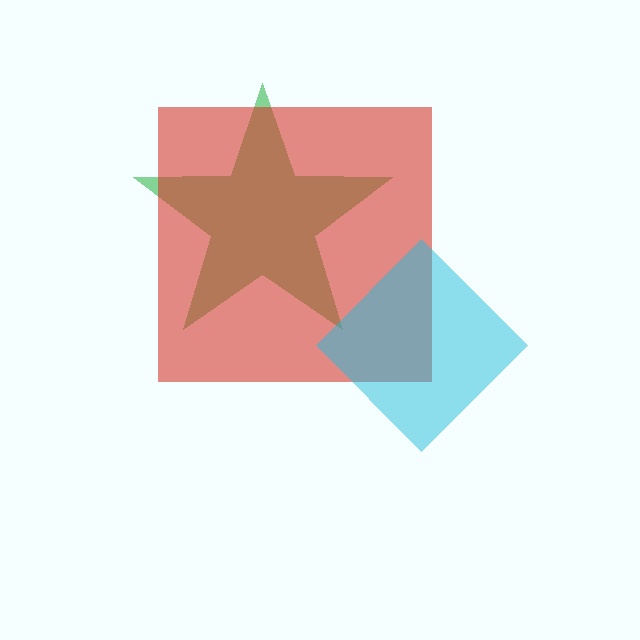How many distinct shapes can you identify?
There are 3 distinct shapes: a green star, a red square, a cyan diamond.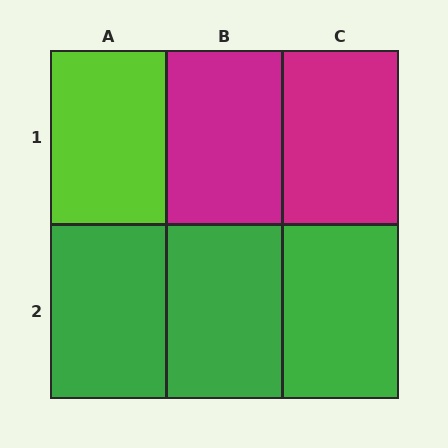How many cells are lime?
1 cell is lime.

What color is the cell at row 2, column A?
Green.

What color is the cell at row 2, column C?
Green.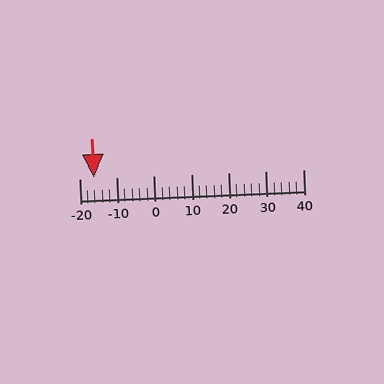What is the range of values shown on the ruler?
The ruler shows values from -20 to 40.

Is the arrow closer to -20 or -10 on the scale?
The arrow is closer to -20.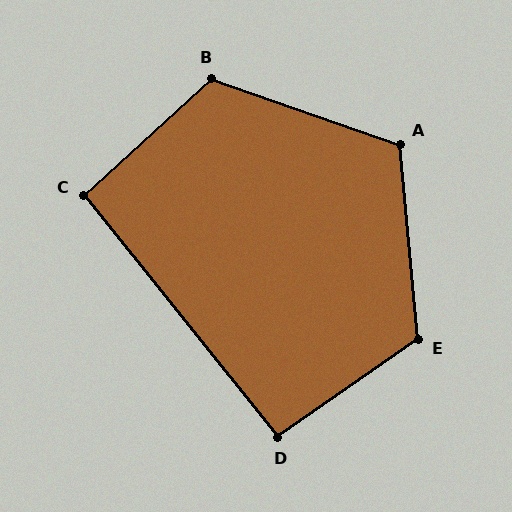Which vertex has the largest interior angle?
E, at approximately 120 degrees.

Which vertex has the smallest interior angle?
C, at approximately 94 degrees.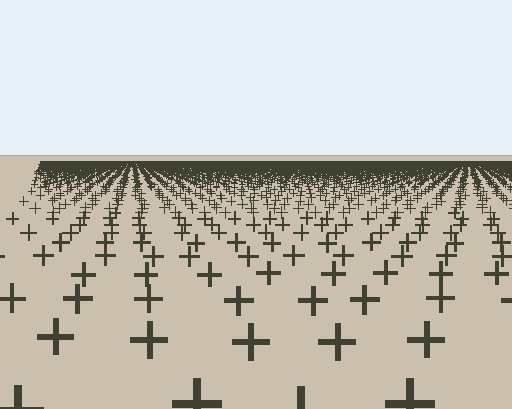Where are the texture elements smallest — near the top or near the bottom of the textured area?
Near the top.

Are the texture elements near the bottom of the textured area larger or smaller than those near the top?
Larger. Near the bottom, elements are closer to the viewer and appear at a bigger on-screen size.